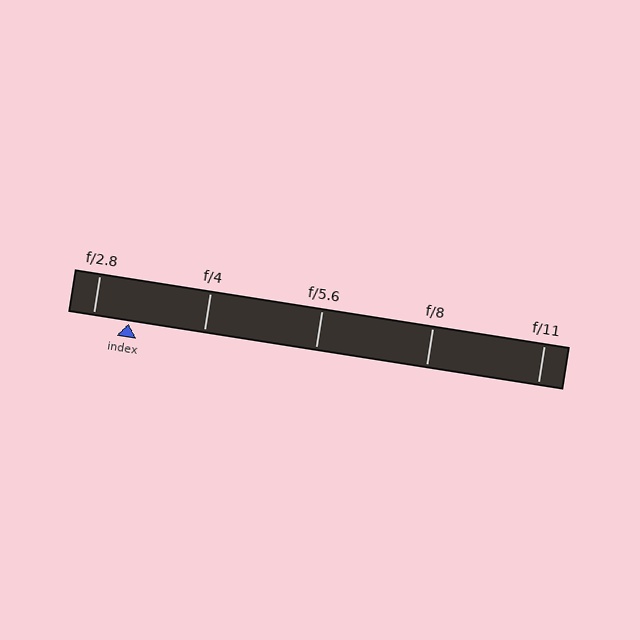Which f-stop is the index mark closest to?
The index mark is closest to f/2.8.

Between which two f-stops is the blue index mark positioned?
The index mark is between f/2.8 and f/4.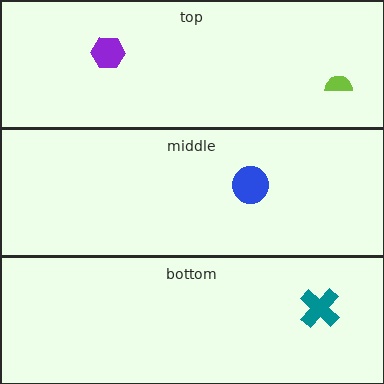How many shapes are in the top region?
2.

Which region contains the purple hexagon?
The top region.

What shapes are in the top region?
The purple hexagon, the lime semicircle.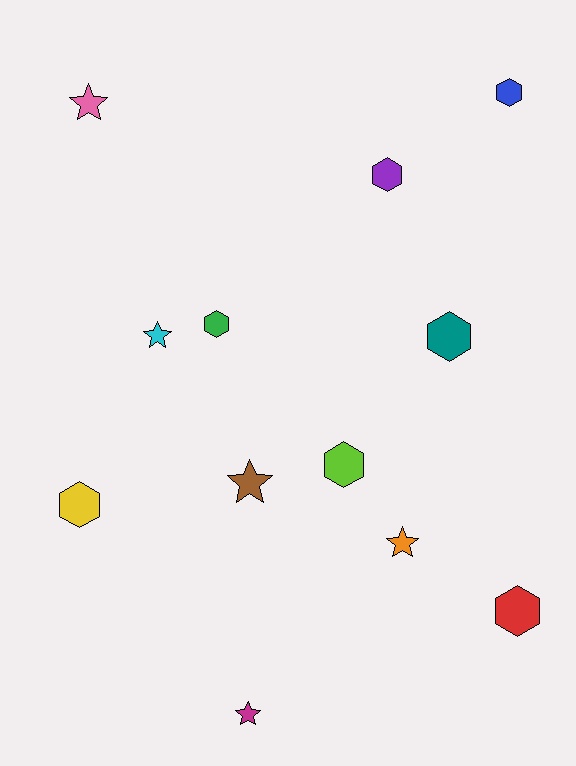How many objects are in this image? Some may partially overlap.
There are 12 objects.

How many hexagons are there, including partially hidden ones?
There are 7 hexagons.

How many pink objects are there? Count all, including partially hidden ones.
There is 1 pink object.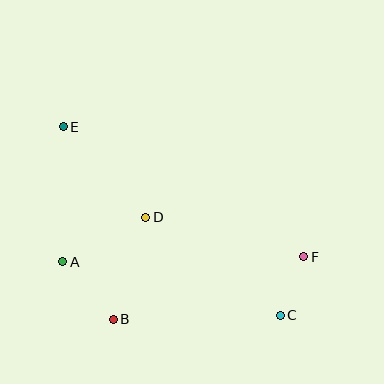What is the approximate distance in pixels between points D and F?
The distance between D and F is approximately 163 pixels.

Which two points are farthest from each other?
Points C and E are farthest from each other.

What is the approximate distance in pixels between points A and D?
The distance between A and D is approximately 94 pixels.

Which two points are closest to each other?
Points C and F are closest to each other.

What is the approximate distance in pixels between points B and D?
The distance between B and D is approximately 107 pixels.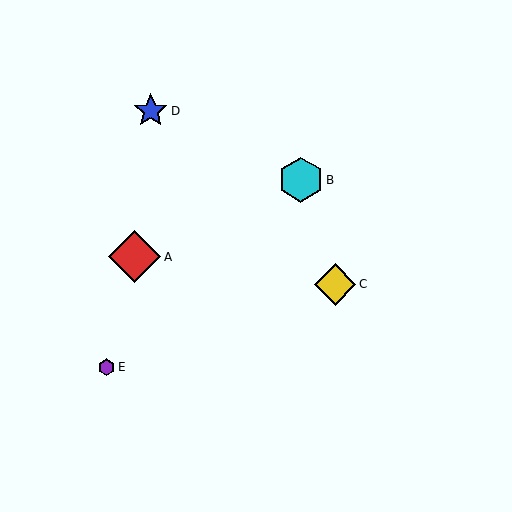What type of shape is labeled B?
Shape B is a cyan hexagon.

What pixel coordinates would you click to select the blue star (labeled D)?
Click at (151, 111) to select the blue star D.